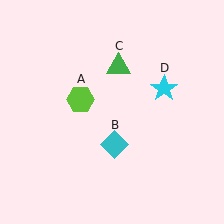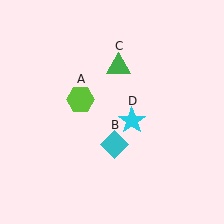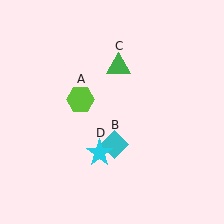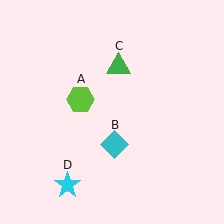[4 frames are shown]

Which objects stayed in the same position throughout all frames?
Lime hexagon (object A) and cyan diamond (object B) and green triangle (object C) remained stationary.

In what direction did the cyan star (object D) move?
The cyan star (object D) moved down and to the left.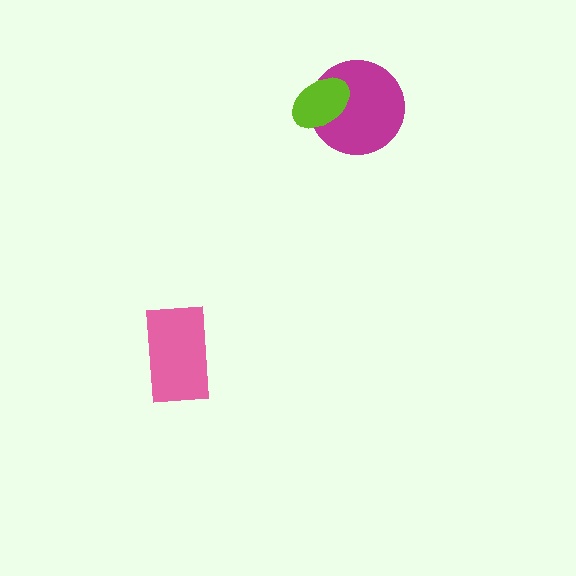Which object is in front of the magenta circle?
The lime ellipse is in front of the magenta circle.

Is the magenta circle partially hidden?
Yes, it is partially covered by another shape.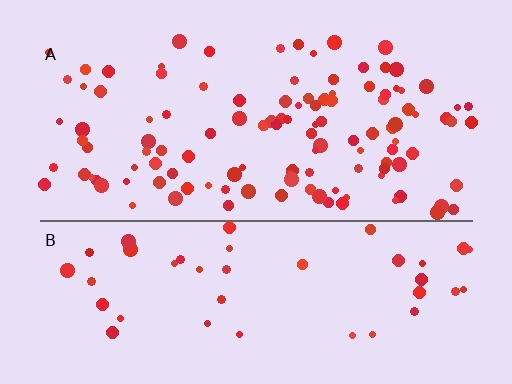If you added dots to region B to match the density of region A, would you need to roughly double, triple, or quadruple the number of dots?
Approximately triple.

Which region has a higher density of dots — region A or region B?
A (the top).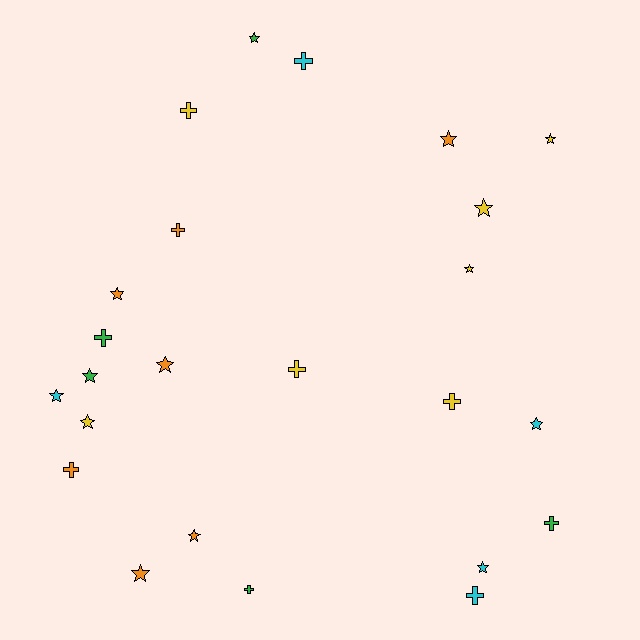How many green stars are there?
There are 2 green stars.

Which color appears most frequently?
Yellow, with 7 objects.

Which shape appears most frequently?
Star, with 14 objects.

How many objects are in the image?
There are 24 objects.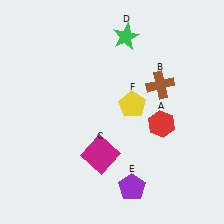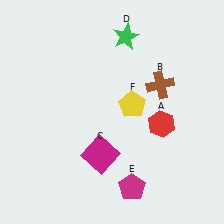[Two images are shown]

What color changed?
The pentagon (E) changed from purple in Image 1 to magenta in Image 2.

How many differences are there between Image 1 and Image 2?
There is 1 difference between the two images.